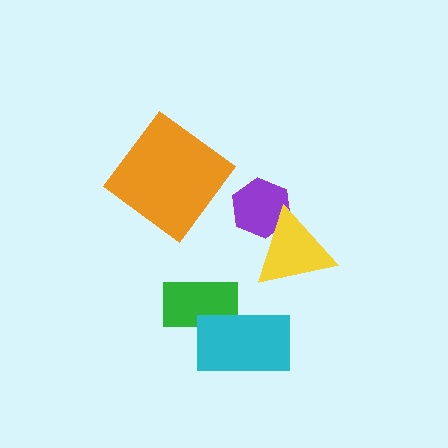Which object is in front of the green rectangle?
The cyan rectangle is in front of the green rectangle.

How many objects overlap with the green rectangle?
1 object overlaps with the green rectangle.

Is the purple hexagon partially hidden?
Yes, it is partially covered by another shape.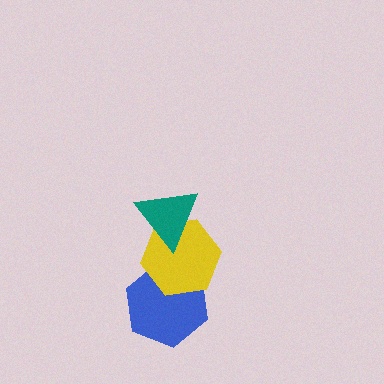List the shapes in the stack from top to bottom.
From top to bottom: the teal triangle, the yellow hexagon, the blue hexagon.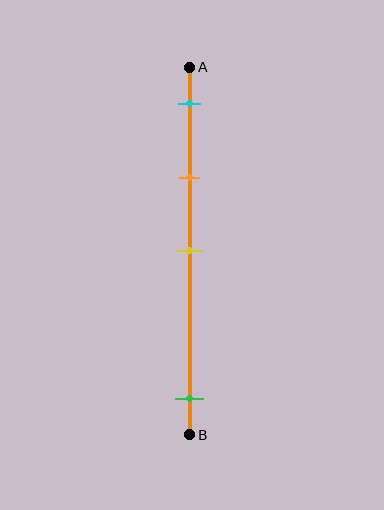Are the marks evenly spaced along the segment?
No, the marks are not evenly spaced.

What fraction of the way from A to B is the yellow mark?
The yellow mark is approximately 50% (0.5) of the way from A to B.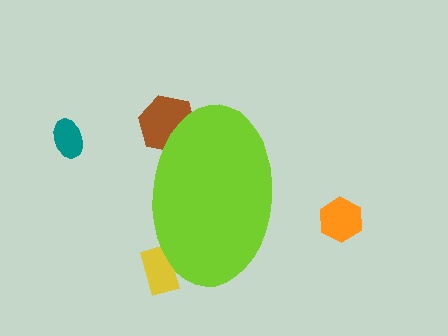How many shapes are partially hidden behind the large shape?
2 shapes are partially hidden.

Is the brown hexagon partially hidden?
Yes, the brown hexagon is partially hidden behind the lime ellipse.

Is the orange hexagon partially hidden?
No, the orange hexagon is fully visible.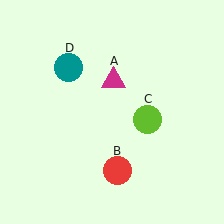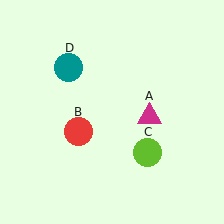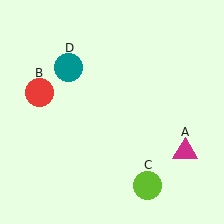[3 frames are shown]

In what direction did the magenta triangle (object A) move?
The magenta triangle (object A) moved down and to the right.